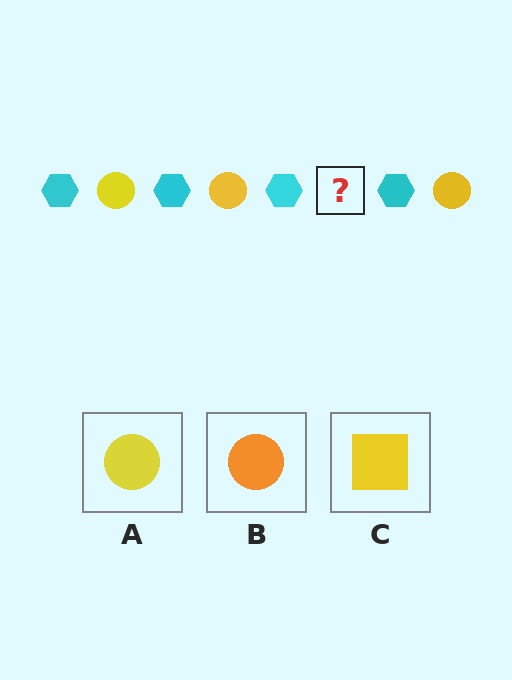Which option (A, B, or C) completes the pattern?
A.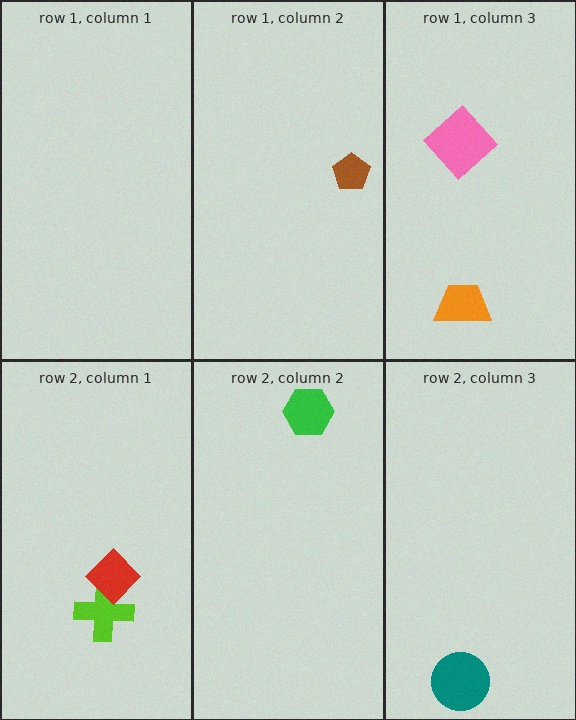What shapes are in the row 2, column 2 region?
The green hexagon.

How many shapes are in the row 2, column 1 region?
2.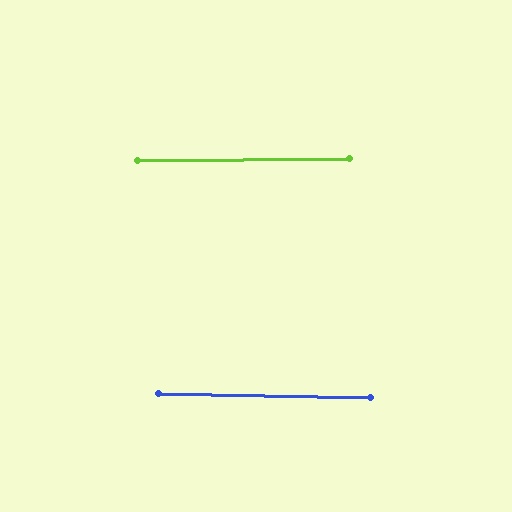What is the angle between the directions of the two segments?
Approximately 1 degree.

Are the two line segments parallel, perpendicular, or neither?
Parallel — their directions differ by only 1.5°.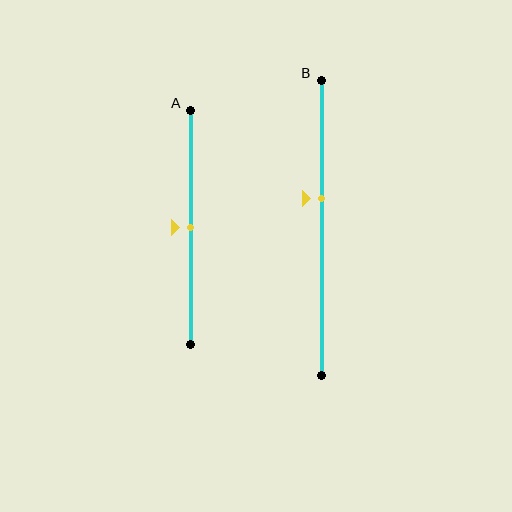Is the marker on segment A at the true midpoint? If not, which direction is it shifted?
Yes, the marker on segment A is at the true midpoint.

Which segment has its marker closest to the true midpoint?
Segment A has its marker closest to the true midpoint.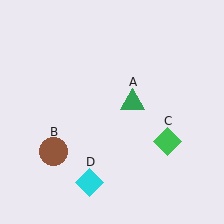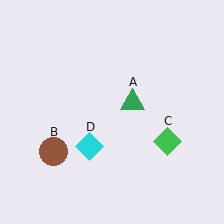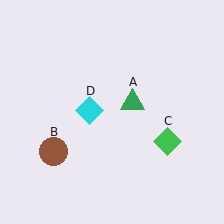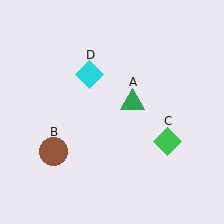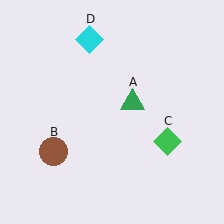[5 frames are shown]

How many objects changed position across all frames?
1 object changed position: cyan diamond (object D).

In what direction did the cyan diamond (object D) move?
The cyan diamond (object D) moved up.